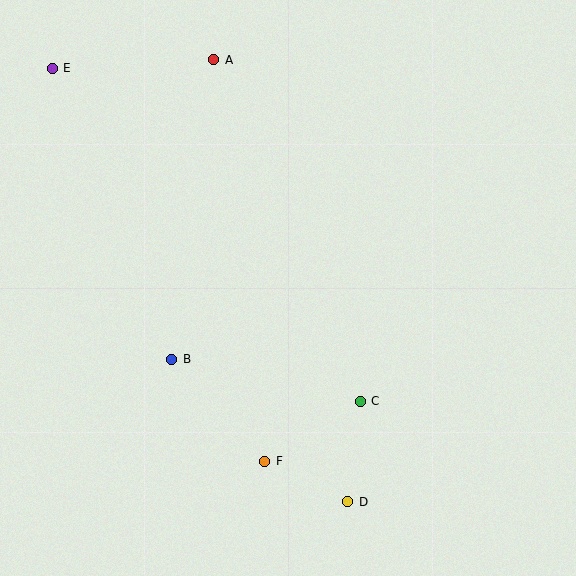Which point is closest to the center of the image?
Point C at (360, 401) is closest to the center.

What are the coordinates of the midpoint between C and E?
The midpoint between C and E is at (206, 235).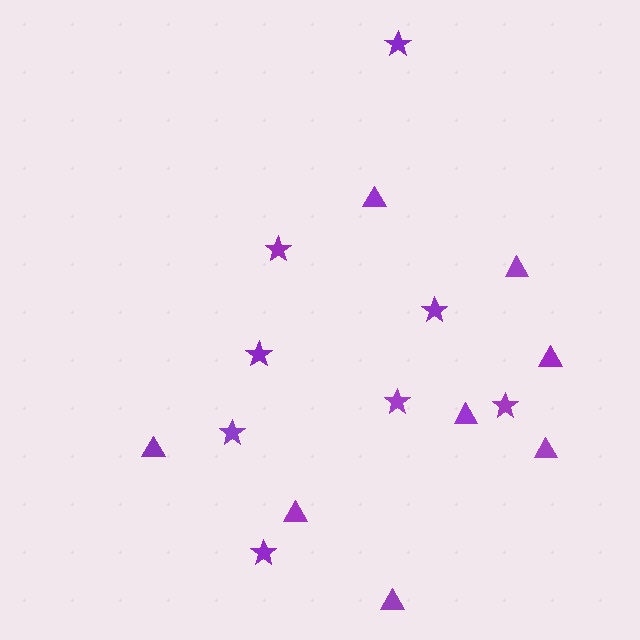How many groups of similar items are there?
There are 2 groups: one group of triangles (8) and one group of stars (8).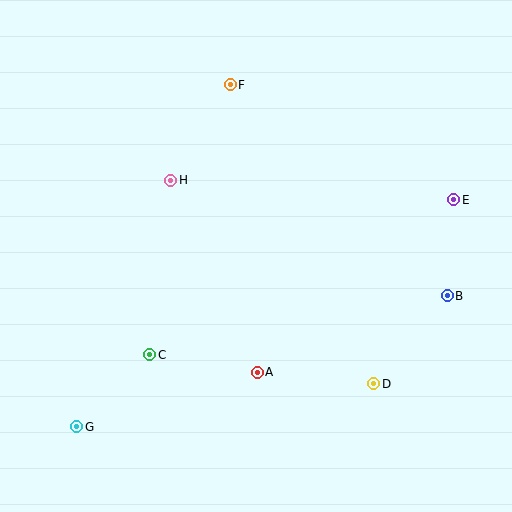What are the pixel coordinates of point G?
Point G is at (77, 427).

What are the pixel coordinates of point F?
Point F is at (230, 85).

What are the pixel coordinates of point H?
Point H is at (170, 180).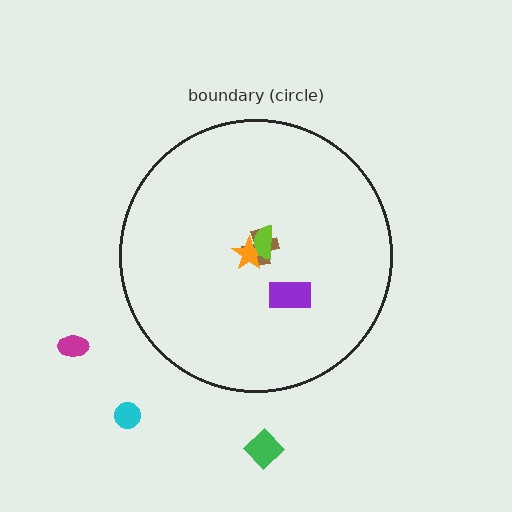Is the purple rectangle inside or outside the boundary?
Inside.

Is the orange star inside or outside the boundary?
Inside.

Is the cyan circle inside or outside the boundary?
Outside.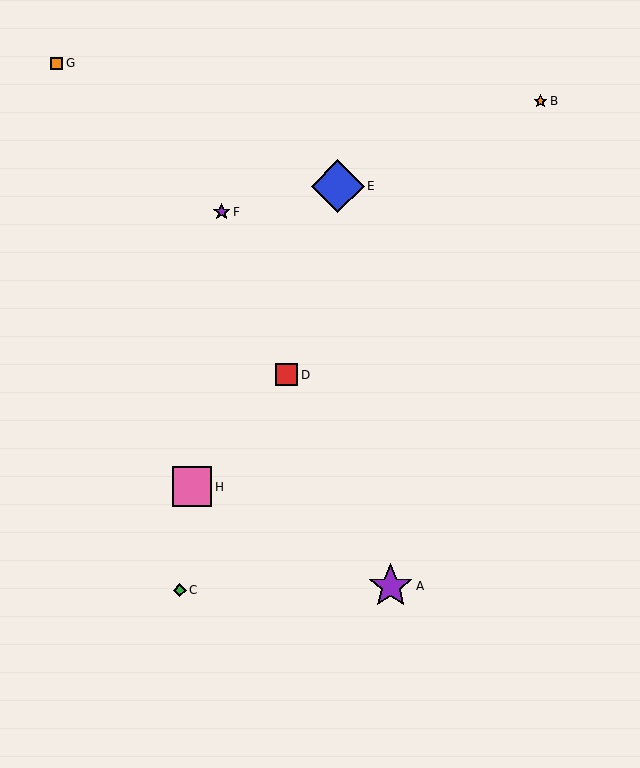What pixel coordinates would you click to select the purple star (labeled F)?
Click at (222, 212) to select the purple star F.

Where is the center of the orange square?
The center of the orange square is at (57, 63).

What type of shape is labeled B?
Shape B is an orange star.